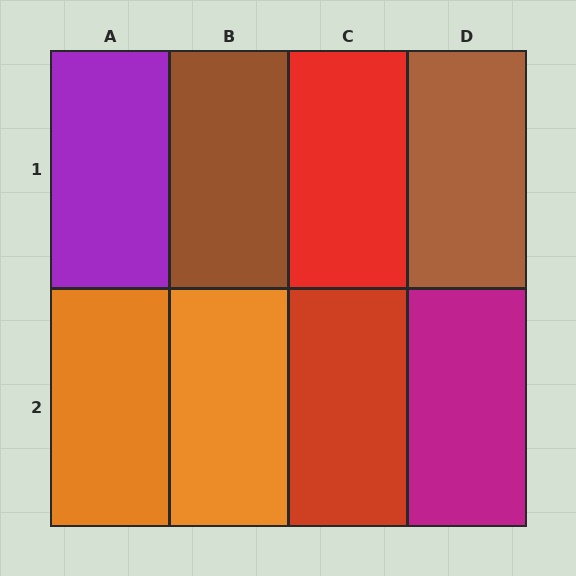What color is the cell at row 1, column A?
Purple.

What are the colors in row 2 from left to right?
Orange, orange, red, magenta.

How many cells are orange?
2 cells are orange.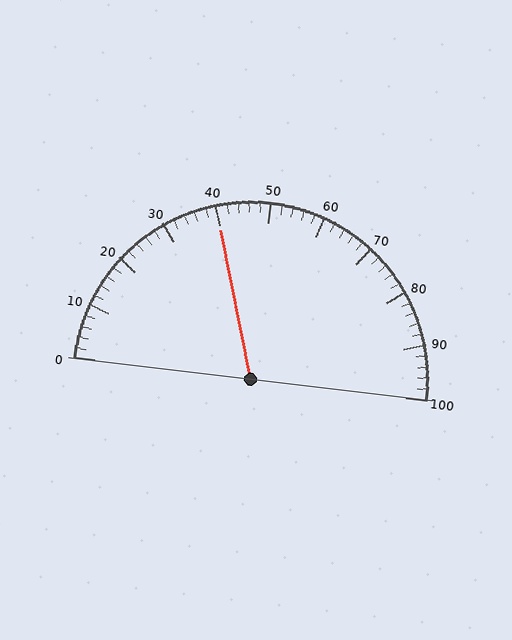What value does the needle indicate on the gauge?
The needle indicates approximately 40.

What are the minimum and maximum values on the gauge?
The gauge ranges from 0 to 100.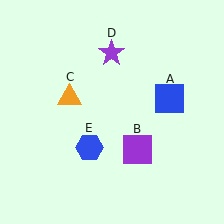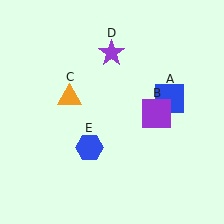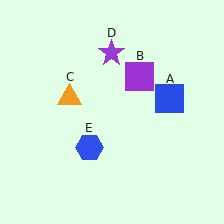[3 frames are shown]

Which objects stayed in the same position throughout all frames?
Blue square (object A) and orange triangle (object C) and purple star (object D) and blue hexagon (object E) remained stationary.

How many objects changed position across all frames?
1 object changed position: purple square (object B).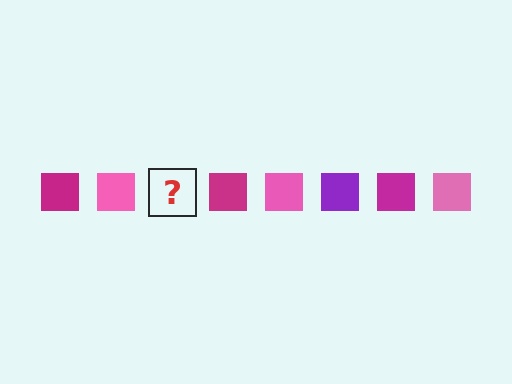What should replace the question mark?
The question mark should be replaced with a purple square.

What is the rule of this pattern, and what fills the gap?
The rule is that the pattern cycles through magenta, pink, purple squares. The gap should be filled with a purple square.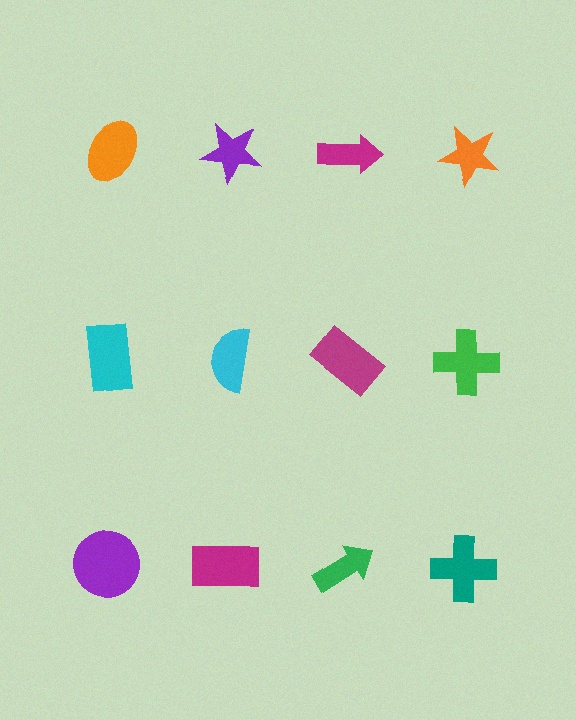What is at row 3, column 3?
A green arrow.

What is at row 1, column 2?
A purple star.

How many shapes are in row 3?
4 shapes.